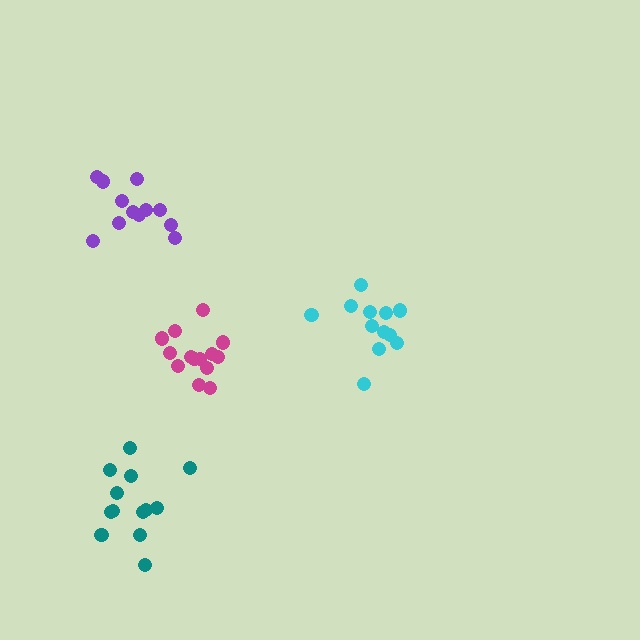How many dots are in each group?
Group 1: 12 dots, Group 2: 13 dots, Group 3: 12 dots, Group 4: 14 dots (51 total).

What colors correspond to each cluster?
The clusters are colored: purple, teal, cyan, magenta.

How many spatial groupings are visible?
There are 4 spatial groupings.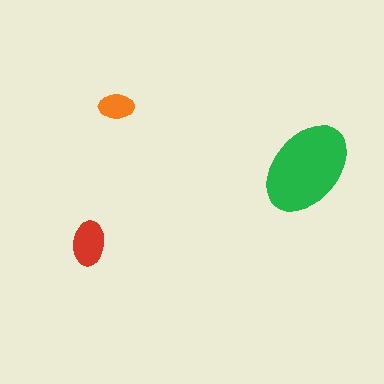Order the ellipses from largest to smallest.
the green one, the red one, the orange one.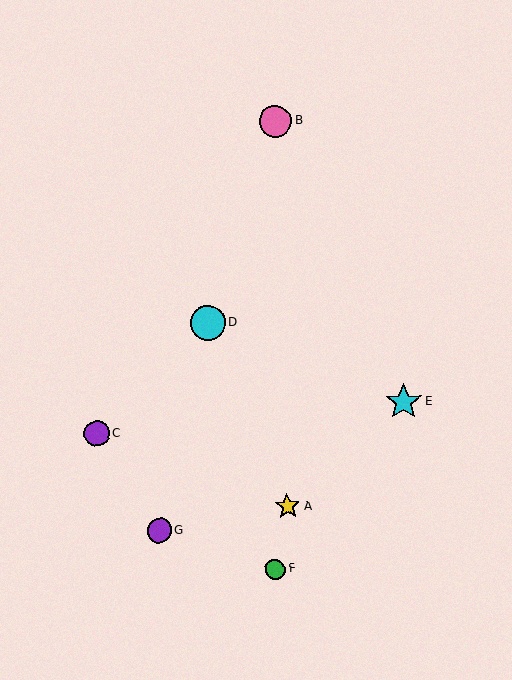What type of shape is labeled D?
Shape D is a cyan circle.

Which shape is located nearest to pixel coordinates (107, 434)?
The purple circle (labeled C) at (97, 433) is nearest to that location.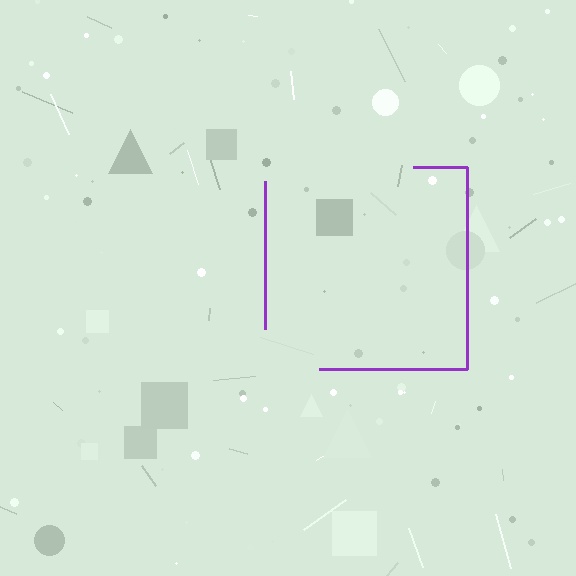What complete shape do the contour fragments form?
The contour fragments form a square.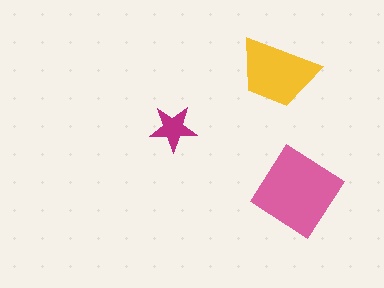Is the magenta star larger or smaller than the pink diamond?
Smaller.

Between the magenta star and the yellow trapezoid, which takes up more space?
The yellow trapezoid.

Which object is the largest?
The pink diamond.